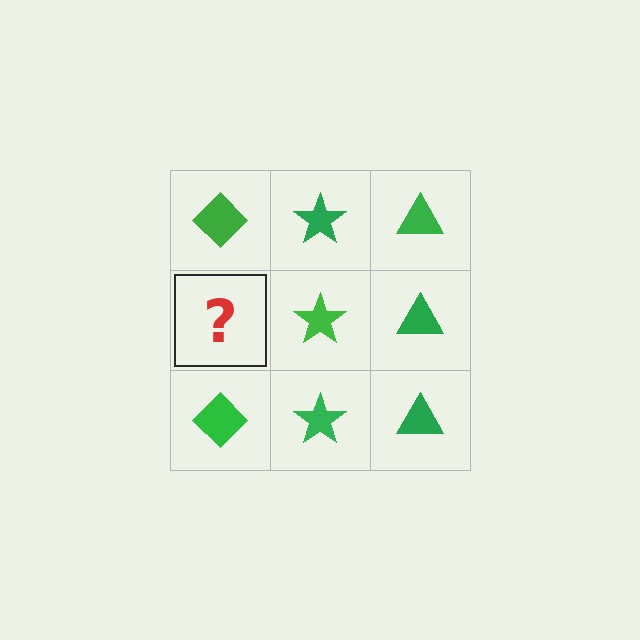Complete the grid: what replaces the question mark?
The question mark should be replaced with a green diamond.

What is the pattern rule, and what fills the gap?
The rule is that each column has a consistent shape. The gap should be filled with a green diamond.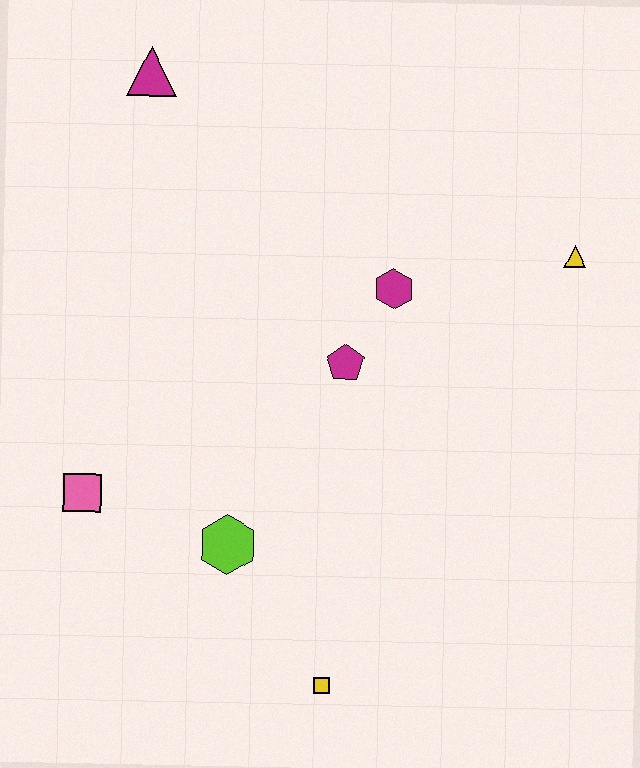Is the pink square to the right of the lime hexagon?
No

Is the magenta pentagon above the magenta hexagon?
No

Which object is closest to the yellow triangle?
The magenta hexagon is closest to the yellow triangle.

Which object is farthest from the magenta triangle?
The yellow square is farthest from the magenta triangle.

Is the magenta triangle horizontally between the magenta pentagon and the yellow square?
No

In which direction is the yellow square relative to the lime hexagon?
The yellow square is below the lime hexagon.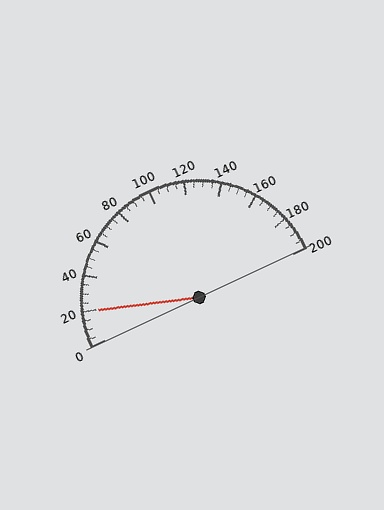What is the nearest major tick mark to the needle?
The nearest major tick mark is 20.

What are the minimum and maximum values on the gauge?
The gauge ranges from 0 to 200.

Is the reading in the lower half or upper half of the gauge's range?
The reading is in the lower half of the range (0 to 200).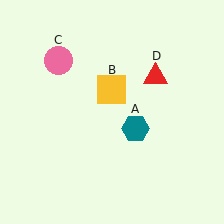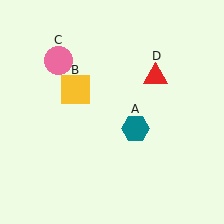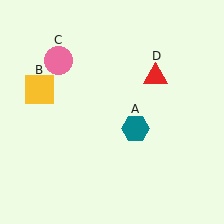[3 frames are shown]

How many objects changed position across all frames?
1 object changed position: yellow square (object B).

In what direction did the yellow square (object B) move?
The yellow square (object B) moved left.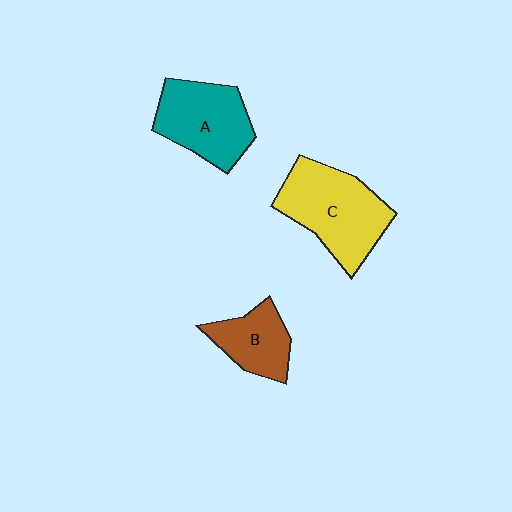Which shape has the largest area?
Shape C (yellow).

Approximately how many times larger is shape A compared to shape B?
Approximately 1.5 times.